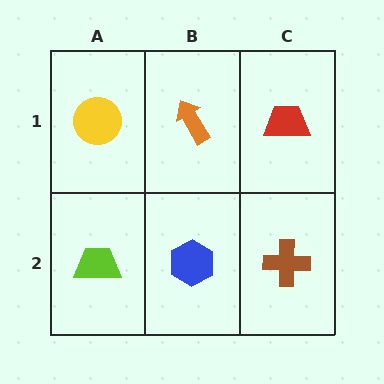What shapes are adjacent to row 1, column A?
A lime trapezoid (row 2, column A), an orange arrow (row 1, column B).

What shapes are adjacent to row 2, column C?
A red trapezoid (row 1, column C), a blue hexagon (row 2, column B).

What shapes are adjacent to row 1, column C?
A brown cross (row 2, column C), an orange arrow (row 1, column B).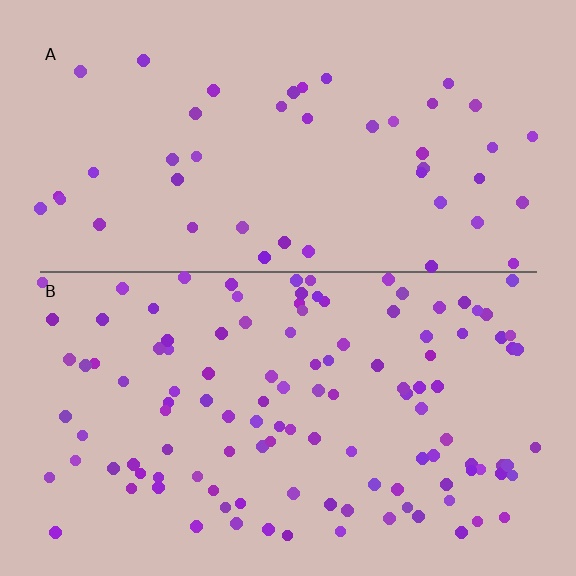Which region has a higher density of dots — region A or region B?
B (the bottom).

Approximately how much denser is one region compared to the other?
Approximately 2.6× — region B over region A.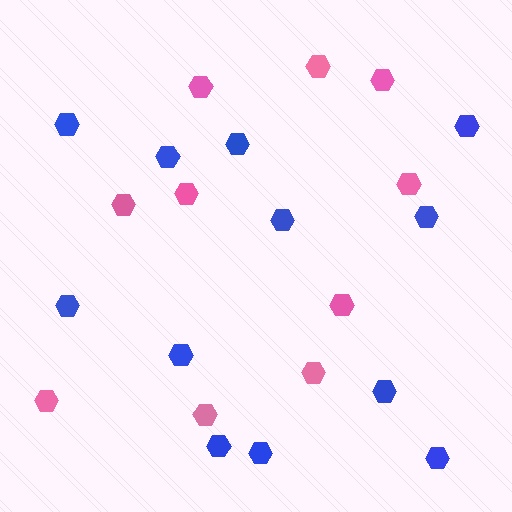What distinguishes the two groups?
There are 2 groups: one group of pink hexagons (10) and one group of blue hexagons (12).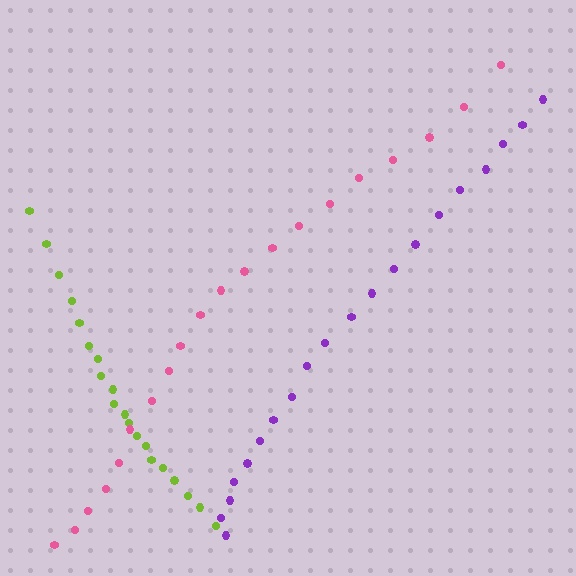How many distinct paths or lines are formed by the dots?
There are 3 distinct paths.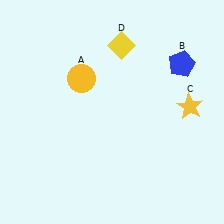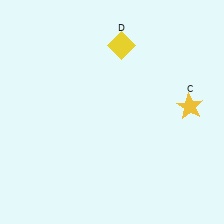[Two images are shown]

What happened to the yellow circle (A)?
The yellow circle (A) was removed in Image 2. It was in the top-left area of Image 1.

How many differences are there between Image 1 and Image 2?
There are 2 differences between the two images.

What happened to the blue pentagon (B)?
The blue pentagon (B) was removed in Image 2. It was in the top-right area of Image 1.